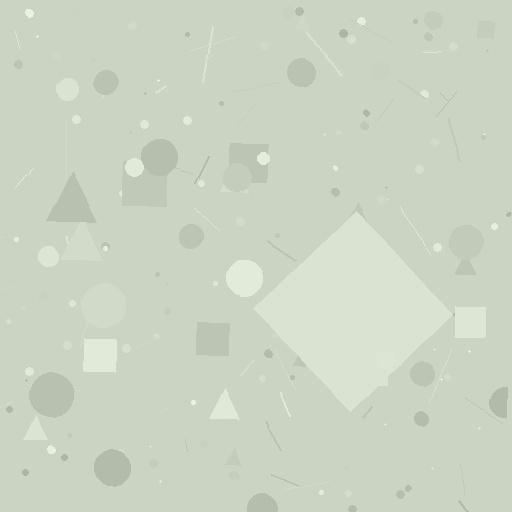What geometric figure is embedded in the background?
A diamond is embedded in the background.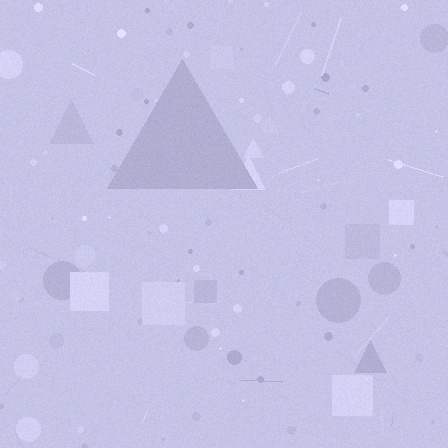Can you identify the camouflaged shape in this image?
The camouflaged shape is a triangle.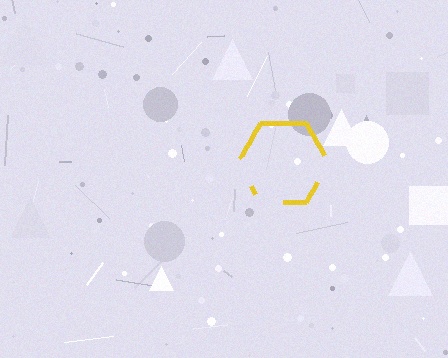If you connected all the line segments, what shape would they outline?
They would outline a hexagon.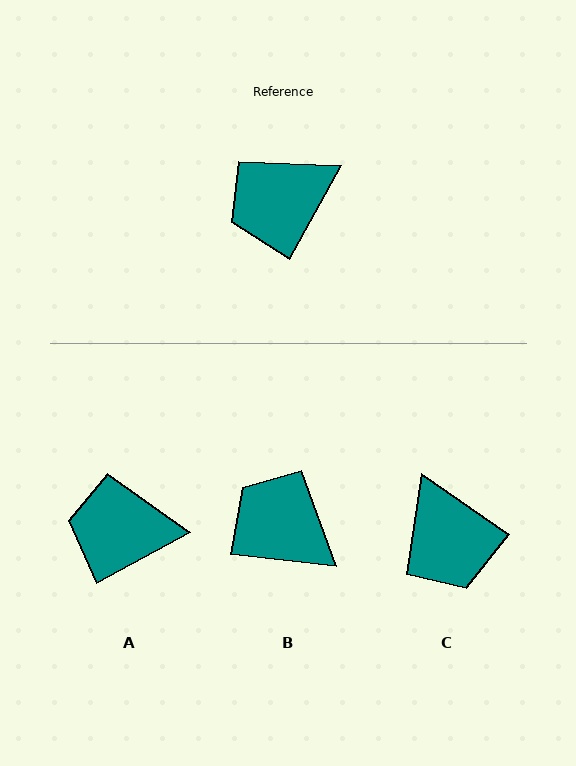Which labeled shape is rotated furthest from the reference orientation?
C, about 84 degrees away.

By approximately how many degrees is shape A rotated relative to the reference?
Approximately 33 degrees clockwise.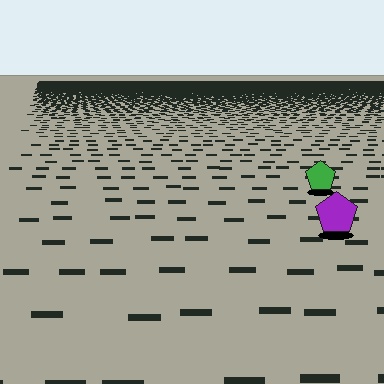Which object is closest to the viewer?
The purple pentagon is closest. The texture marks near it are larger and more spread out.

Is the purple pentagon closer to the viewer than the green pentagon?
Yes. The purple pentagon is closer — you can tell from the texture gradient: the ground texture is coarser near it.